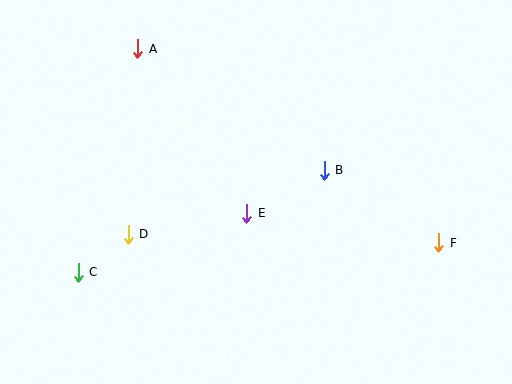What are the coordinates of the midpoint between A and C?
The midpoint between A and C is at (108, 160).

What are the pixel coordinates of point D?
Point D is at (128, 234).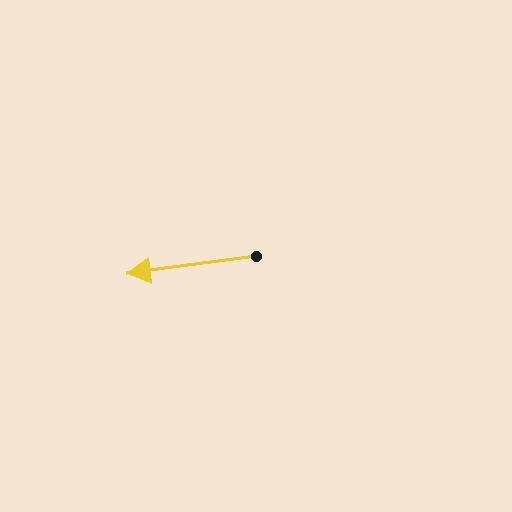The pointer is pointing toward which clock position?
Roughly 9 o'clock.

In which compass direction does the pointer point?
West.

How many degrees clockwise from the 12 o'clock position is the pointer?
Approximately 262 degrees.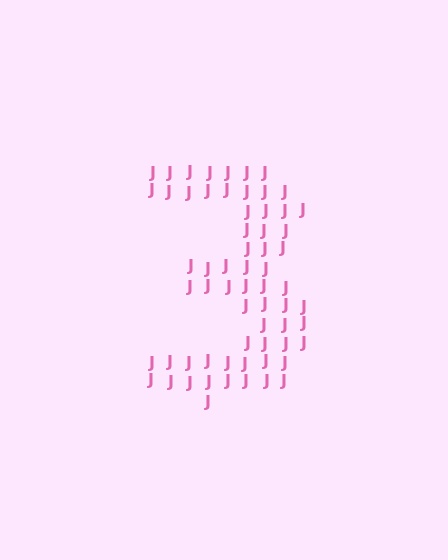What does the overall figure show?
The overall figure shows the digit 3.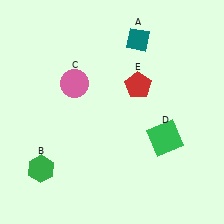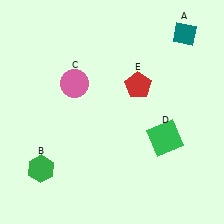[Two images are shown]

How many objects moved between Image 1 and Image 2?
1 object moved between the two images.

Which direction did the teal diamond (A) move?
The teal diamond (A) moved right.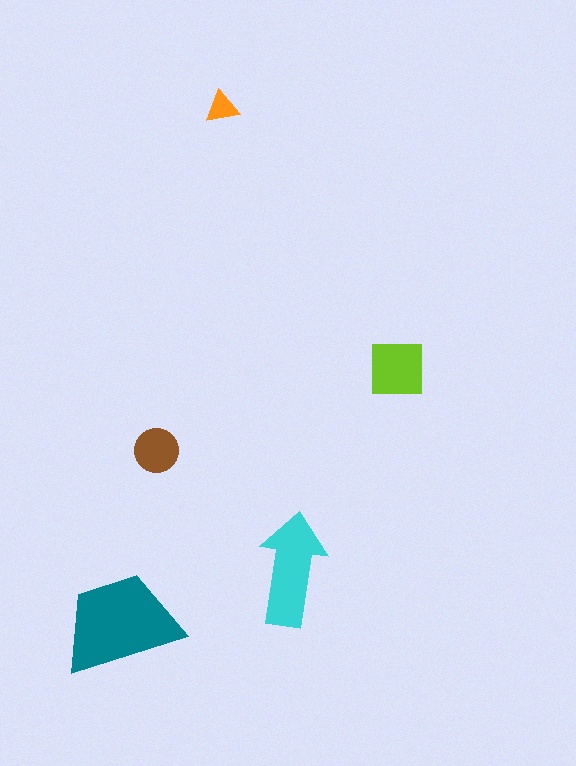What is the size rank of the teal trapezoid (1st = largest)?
1st.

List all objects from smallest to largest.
The orange triangle, the brown circle, the lime square, the cyan arrow, the teal trapezoid.